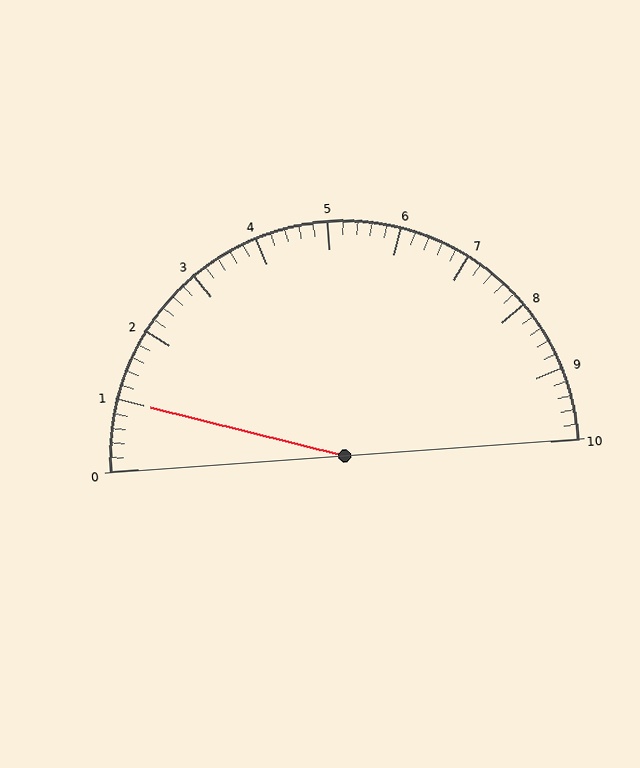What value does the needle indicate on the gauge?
The needle indicates approximately 1.0.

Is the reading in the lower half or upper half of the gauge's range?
The reading is in the lower half of the range (0 to 10).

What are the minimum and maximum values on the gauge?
The gauge ranges from 0 to 10.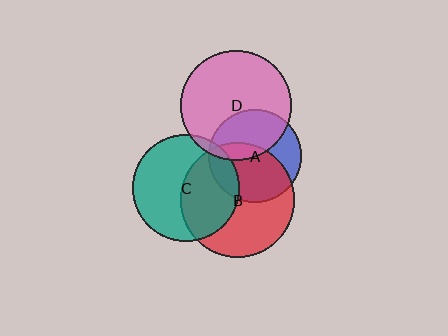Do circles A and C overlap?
Yes.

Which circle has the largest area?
Circle B (red).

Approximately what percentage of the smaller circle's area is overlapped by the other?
Approximately 15%.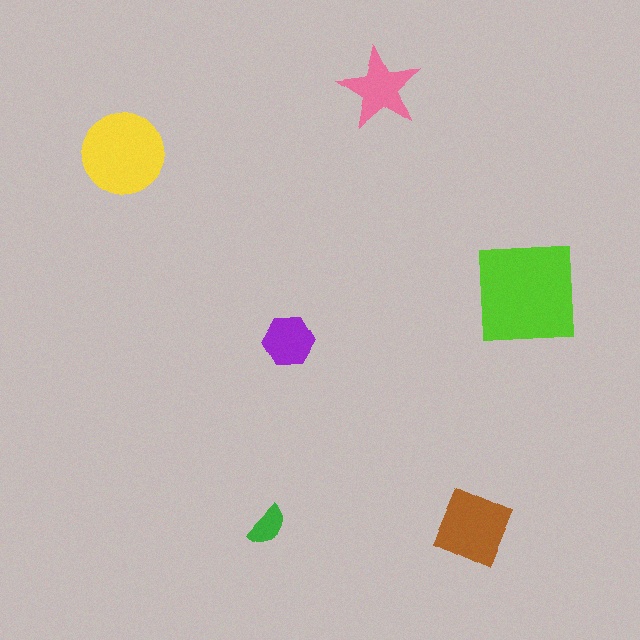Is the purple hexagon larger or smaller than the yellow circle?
Smaller.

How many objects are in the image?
There are 6 objects in the image.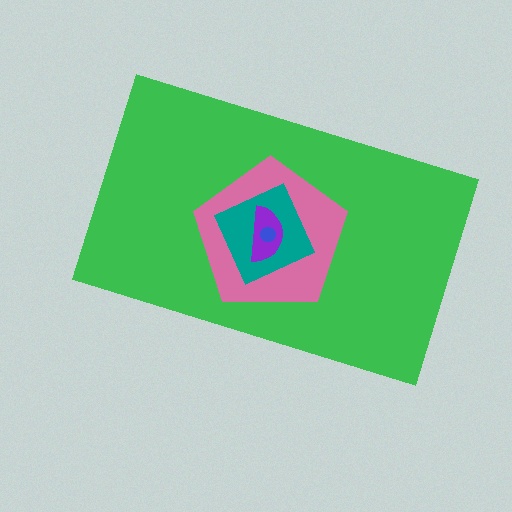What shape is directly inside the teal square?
The purple semicircle.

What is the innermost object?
The blue circle.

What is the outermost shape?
The green rectangle.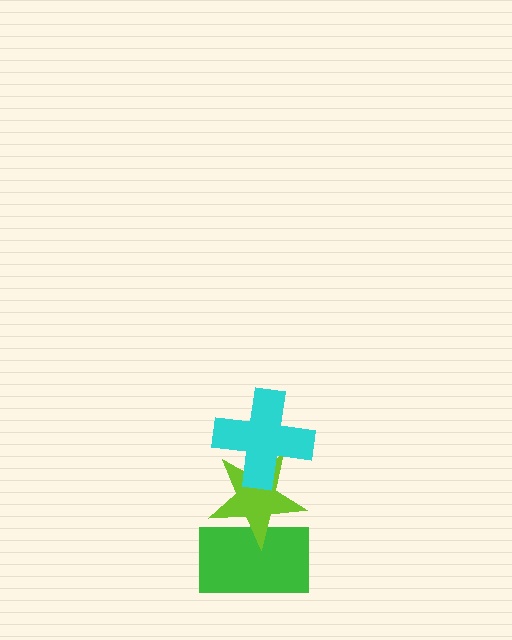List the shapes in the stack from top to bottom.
From top to bottom: the cyan cross, the lime star, the green rectangle.